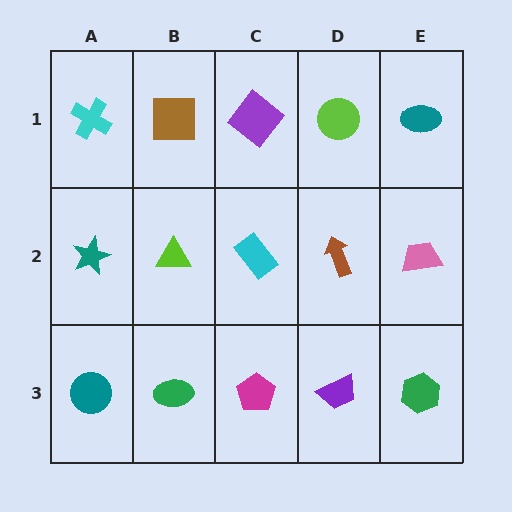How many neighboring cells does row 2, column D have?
4.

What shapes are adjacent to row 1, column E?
A pink trapezoid (row 2, column E), a lime circle (row 1, column D).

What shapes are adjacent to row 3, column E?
A pink trapezoid (row 2, column E), a purple trapezoid (row 3, column D).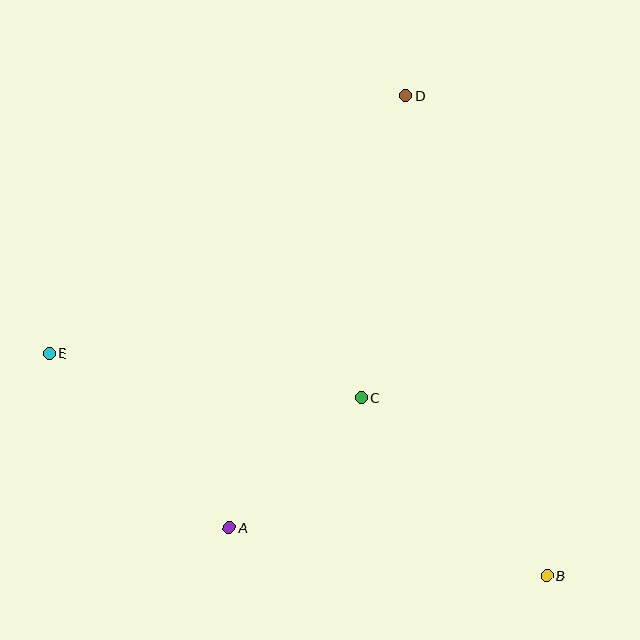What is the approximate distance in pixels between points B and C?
The distance between B and C is approximately 257 pixels.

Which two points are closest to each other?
Points A and C are closest to each other.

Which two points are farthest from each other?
Points B and E are farthest from each other.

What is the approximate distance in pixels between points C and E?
The distance between C and E is approximately 316 pixels.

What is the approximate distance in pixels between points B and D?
The distance between B and D is approximately 500 pixels.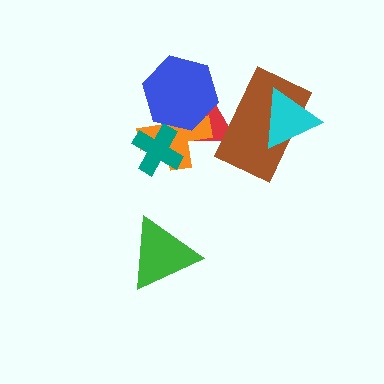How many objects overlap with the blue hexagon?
2 objects overlap with the blue hexagon.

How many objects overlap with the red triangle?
3 objects overlap with the red triangle.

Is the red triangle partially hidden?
Yes, it is partially covered by another shape.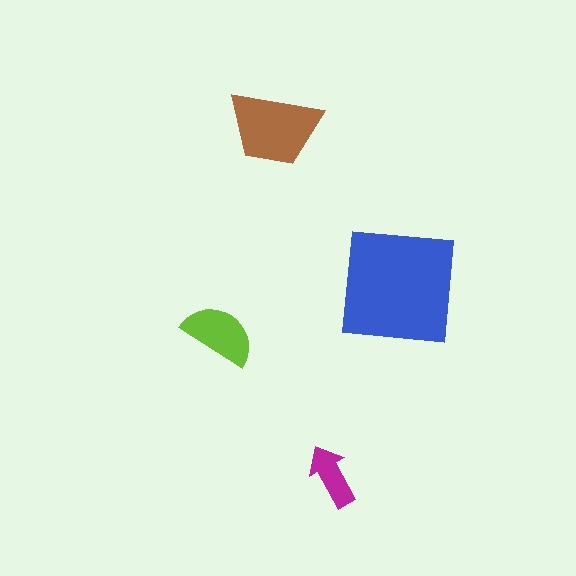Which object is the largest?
The blue square.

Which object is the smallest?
The magenta arrow.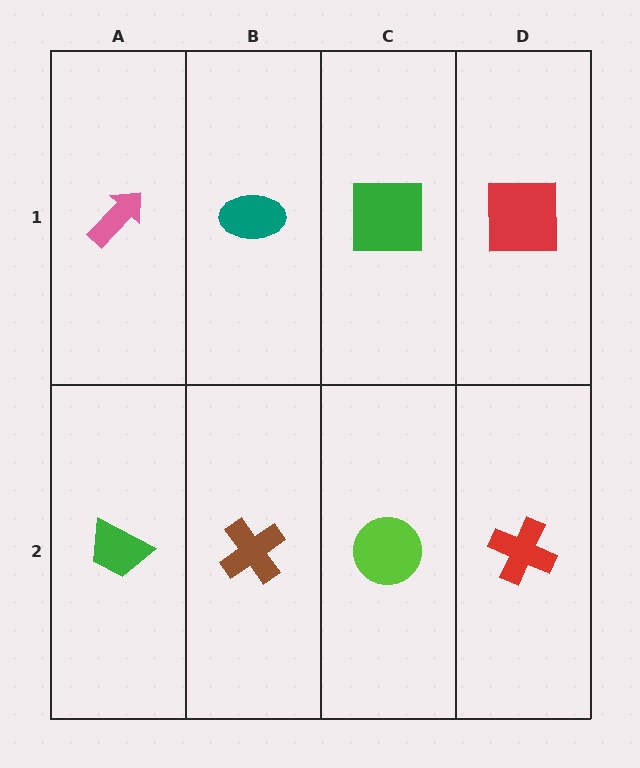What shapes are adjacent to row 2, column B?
A teal ellipse (row 1, column B), a green trapezoid (row 2, column A), a lime circle (row 2, column C).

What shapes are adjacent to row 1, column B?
A brown cross (row 2, column B), a pink arrow (row 1, column A), a green square (row 1, column C).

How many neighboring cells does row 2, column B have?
3.